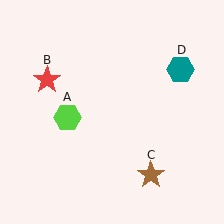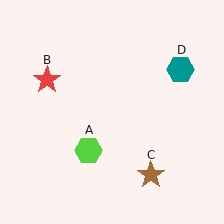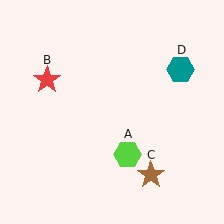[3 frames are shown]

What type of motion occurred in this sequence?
The lime hexagon (object A) rotated counterclockwise around the center of the scene.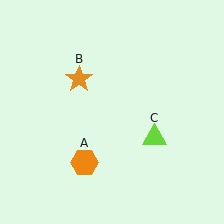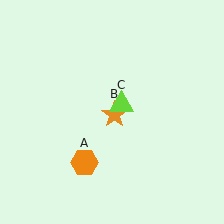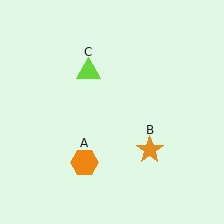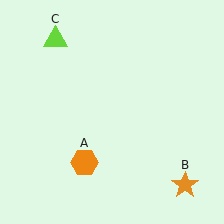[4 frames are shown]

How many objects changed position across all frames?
2 objects changed position: orange star (object B), lime triangle (object C).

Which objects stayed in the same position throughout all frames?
Orange hexagon (object A) remained stationary.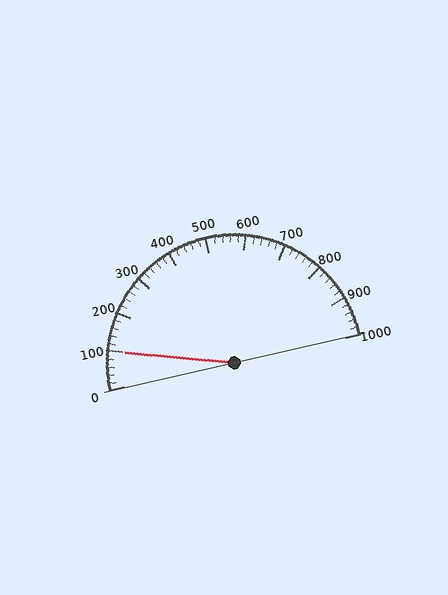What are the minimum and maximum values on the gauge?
The gauge ranges from 0 to 1000.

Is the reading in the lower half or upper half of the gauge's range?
The reading is in the lower half of the range (0 to 1000).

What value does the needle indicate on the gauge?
The needle indicates approximately 100.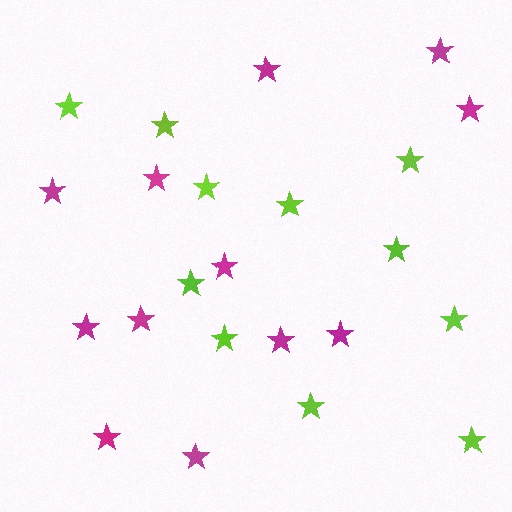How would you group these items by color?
There are 2 groups: one group of magenta stars (12) and one group of lime stars (11).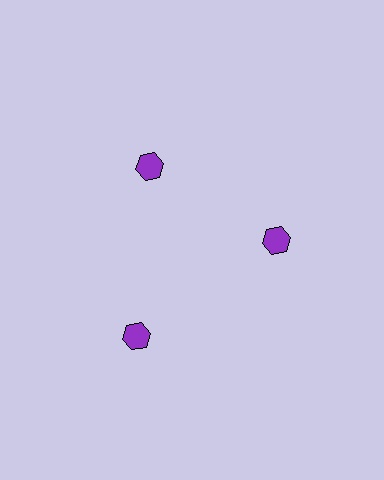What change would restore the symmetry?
The symmetry would be restored by moving it inward, back onto the ring so that all 3 hexagons sit at equal angles and equal distance from the center.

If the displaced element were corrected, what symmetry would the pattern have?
It would have 3-fold rotational symmetry — the pattern would map onto itself every 120 degrees.